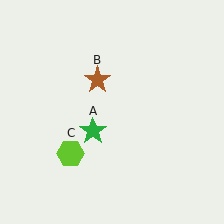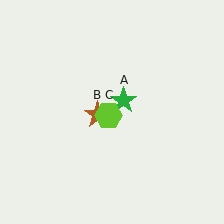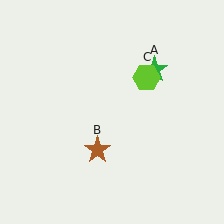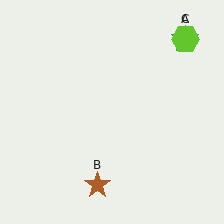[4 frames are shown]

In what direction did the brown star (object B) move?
The brown star (object B) moved down.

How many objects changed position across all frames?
3 objects changed position: green star (object A), brown star (object B), lime hexagon (object C).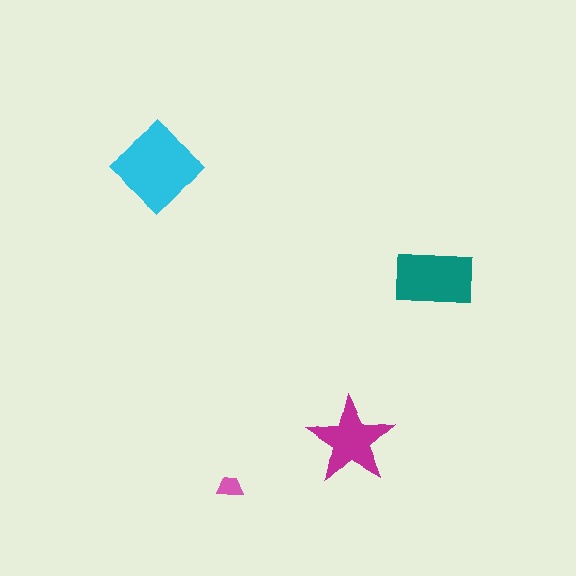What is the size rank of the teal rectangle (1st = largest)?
2nd.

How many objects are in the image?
There are 4 objects in the image.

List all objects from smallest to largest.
The pink trapezoid, the magenta star, the teal rectangle, the cyan diamond.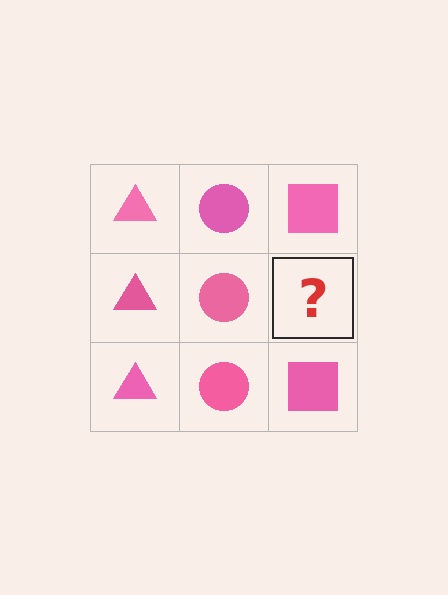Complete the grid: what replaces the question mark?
The question mark should be replaced with a pink square.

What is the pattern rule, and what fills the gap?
The rule is that each column has a consistent shape. The gap should be filled with a pink square.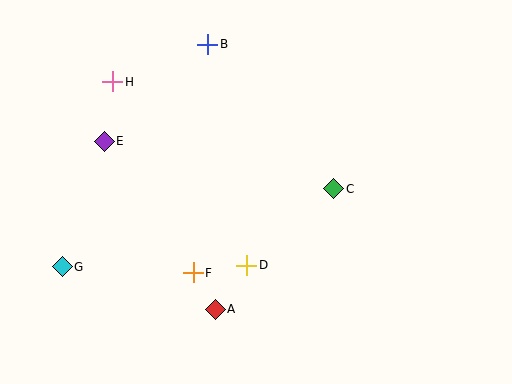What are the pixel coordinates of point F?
Point F is at (193, 273).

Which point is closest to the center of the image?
Point D at (247, 265) is closest to the center.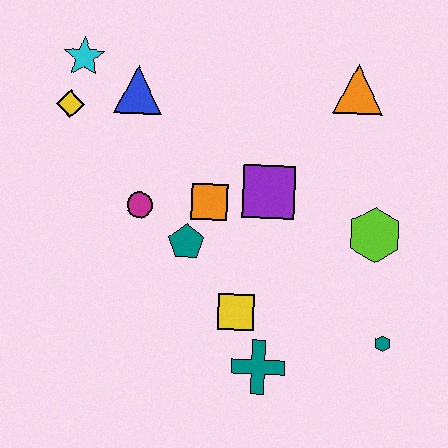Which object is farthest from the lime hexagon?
The cyan star is farthest from the lime hexagon.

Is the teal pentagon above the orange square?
No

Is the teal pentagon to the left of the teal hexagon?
Yes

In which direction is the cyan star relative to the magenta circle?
The cyan star is above the magenta circle.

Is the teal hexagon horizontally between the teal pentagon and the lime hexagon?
No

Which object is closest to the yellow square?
The teal cross is closest to the yellow square.